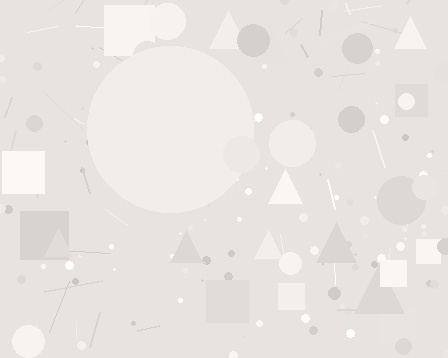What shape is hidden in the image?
A circle is hidden in the image.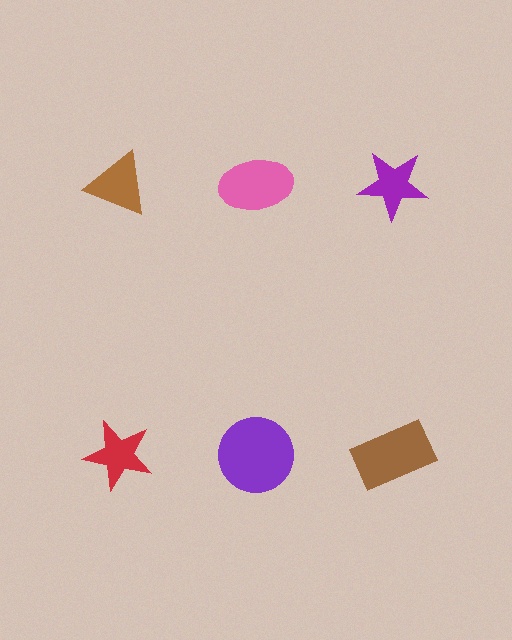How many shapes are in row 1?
3 shapes.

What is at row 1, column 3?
A purple star.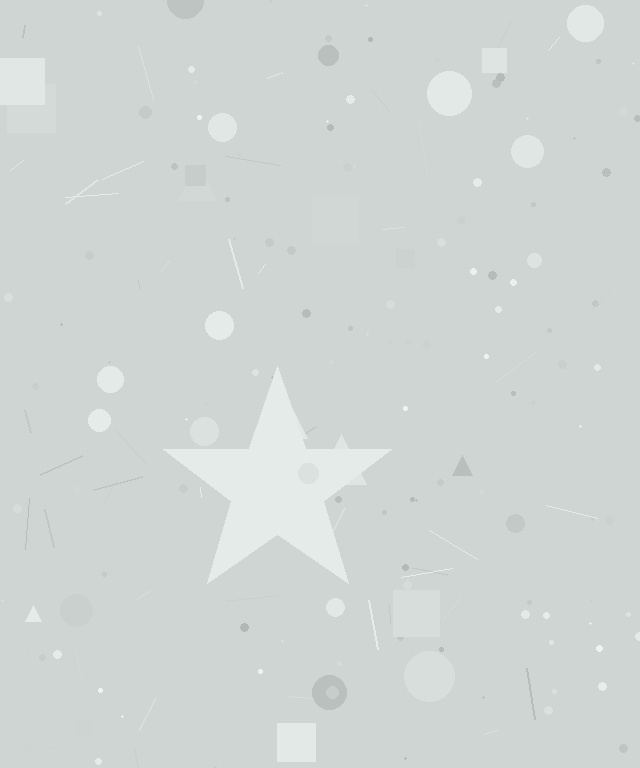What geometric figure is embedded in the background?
A star is embedded in the background.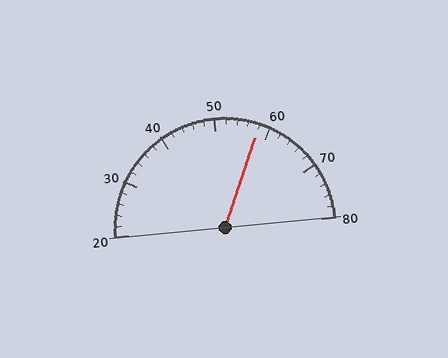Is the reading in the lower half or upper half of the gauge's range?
The reading is in the upper half of the range (20 to 80).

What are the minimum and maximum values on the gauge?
The gauge ranges from 20 to 80.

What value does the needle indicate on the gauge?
The needle indicates approximately 58.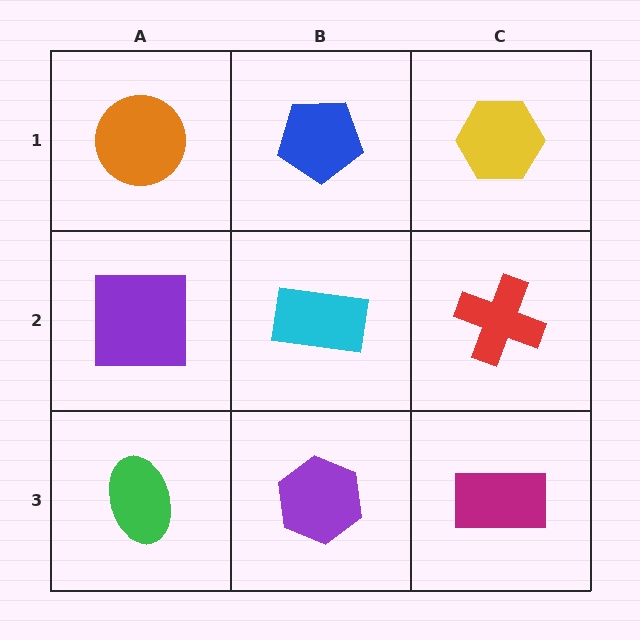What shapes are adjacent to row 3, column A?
A purple square (row 2, column A), a purple hexagon (row 3, column B).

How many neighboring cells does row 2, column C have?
3.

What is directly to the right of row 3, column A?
A purple hexagon.